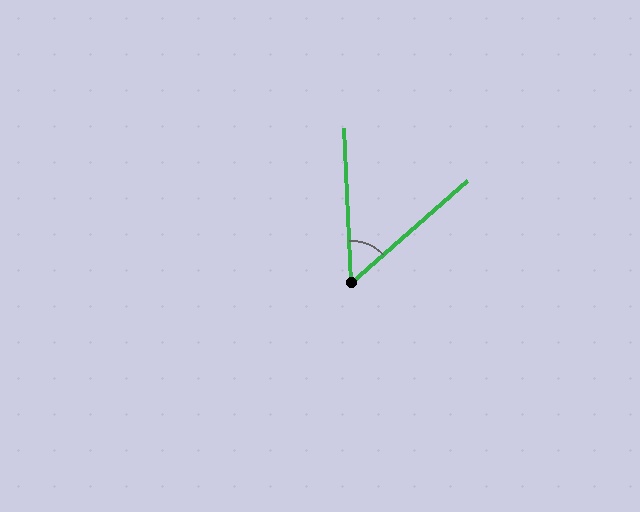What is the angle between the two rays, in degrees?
Approximately 51 degrees.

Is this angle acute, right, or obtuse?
It is acute.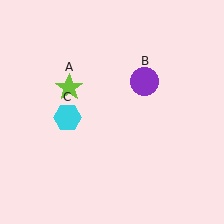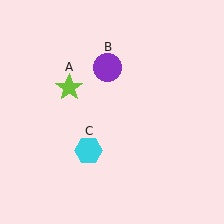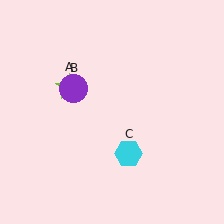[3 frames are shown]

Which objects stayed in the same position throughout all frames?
Lime star (object A) remained stationary.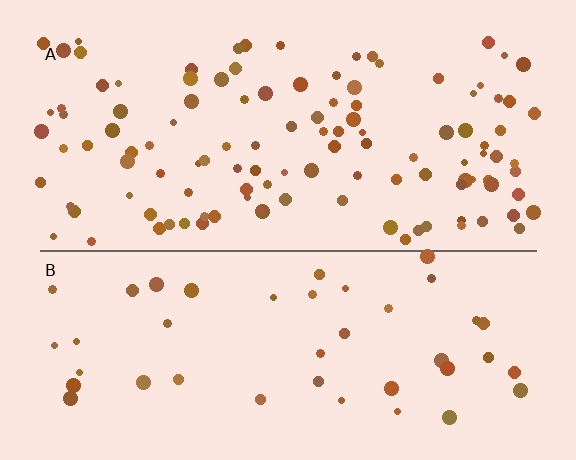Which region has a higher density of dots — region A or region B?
A (the top).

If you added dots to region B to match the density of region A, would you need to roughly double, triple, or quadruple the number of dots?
Approximately triple.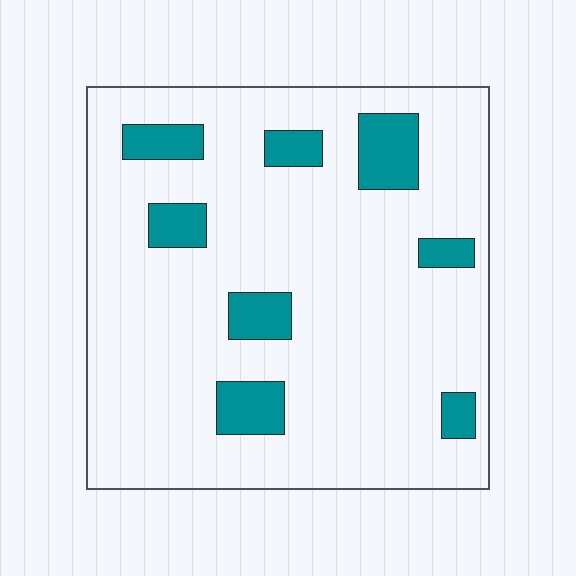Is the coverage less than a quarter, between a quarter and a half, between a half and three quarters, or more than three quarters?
Less than a quarter.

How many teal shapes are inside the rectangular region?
8.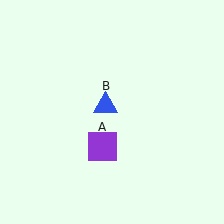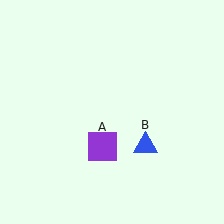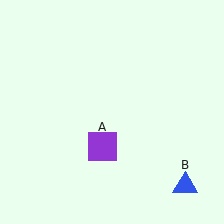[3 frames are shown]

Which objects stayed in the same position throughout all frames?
Purple square (object A) remained stationary.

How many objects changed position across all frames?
1 object changed position: blue triangle (object B).